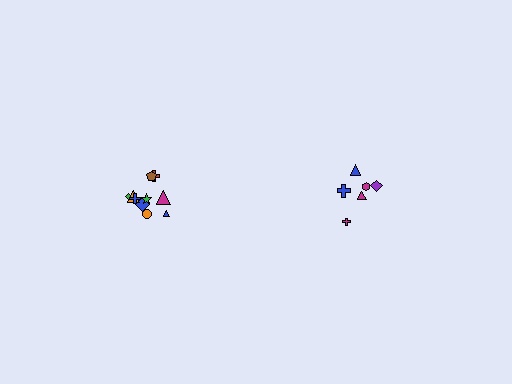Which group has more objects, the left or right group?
The left group.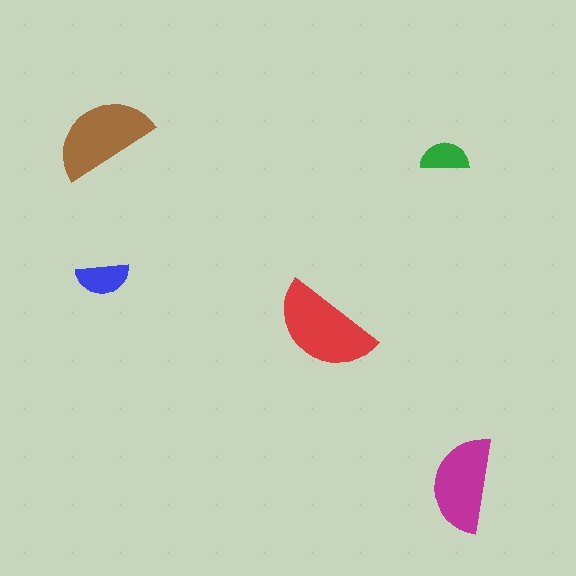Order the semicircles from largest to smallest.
the red one, the brown one, the magenta one, the blue one, the green one.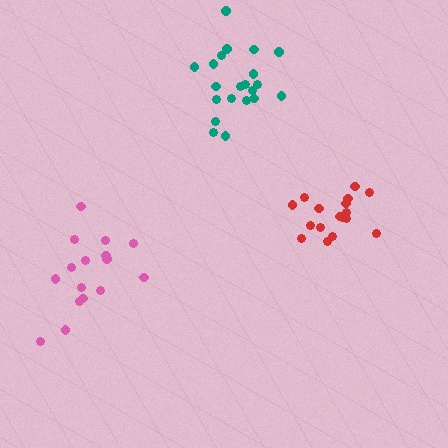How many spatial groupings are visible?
There are 3 spatial groupings.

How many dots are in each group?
Group 1: 21 dots, Group 2: 17 dots, Group 3: 16 dots (54 total).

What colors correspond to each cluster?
The clusters are colored: teal, red, pink.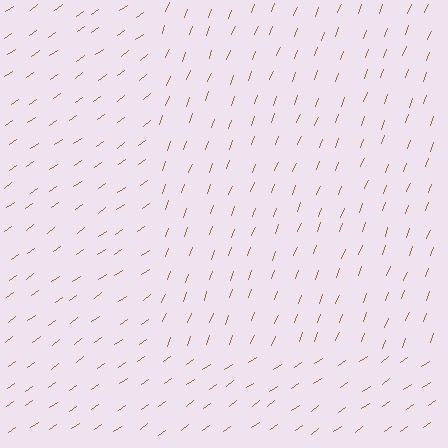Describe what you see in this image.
The image is filled with small brown line segments. A rectangle region in the image has lines oriented differently from the surrounding lines, creating a visible texture boundary.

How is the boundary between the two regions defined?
The boundary is defined purely by a change in line orientation (approximately 33 degrees difference). All lines are the same color and thickness.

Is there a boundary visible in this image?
Yes, there is a texture boundary formed by a change in line orientation.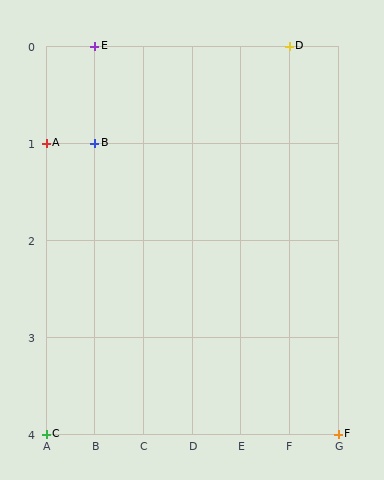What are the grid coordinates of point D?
Point D is at grid coordinates (F, 0).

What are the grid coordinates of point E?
Point E is at grid coordinates (B, 0).